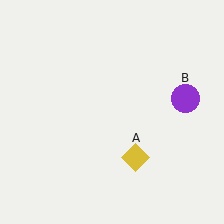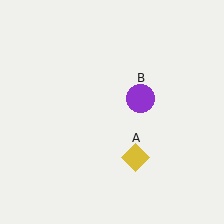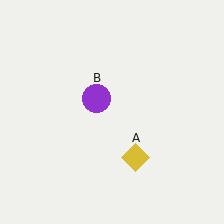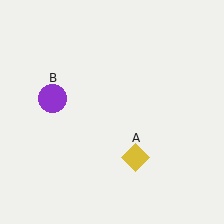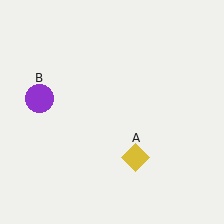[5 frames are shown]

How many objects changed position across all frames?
1 object changed position: purple circle (object B).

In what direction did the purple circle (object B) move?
The purple circle (object B) moved left.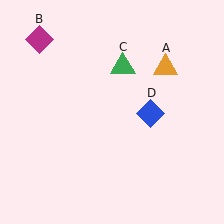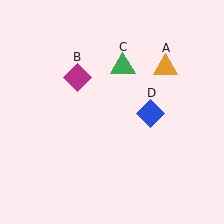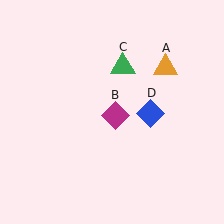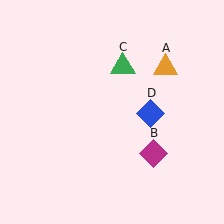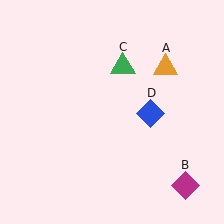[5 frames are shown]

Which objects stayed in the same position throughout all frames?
Orange triangle (object A) and green triangle (object C) and blue diamond (object D) remained stationary.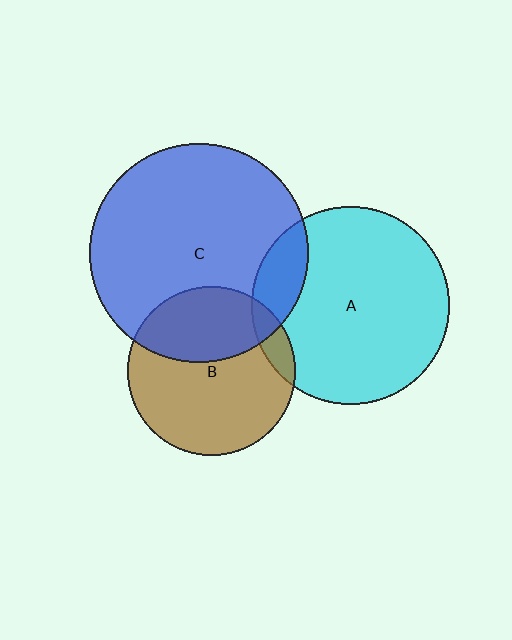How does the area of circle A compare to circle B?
Approximately 1.4 times.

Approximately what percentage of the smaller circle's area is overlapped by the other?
Approximately 10%.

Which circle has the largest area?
Circle C (blue).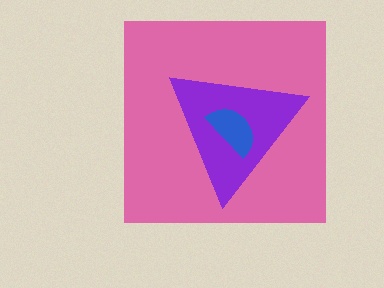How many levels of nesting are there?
3.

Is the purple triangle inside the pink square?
Yes.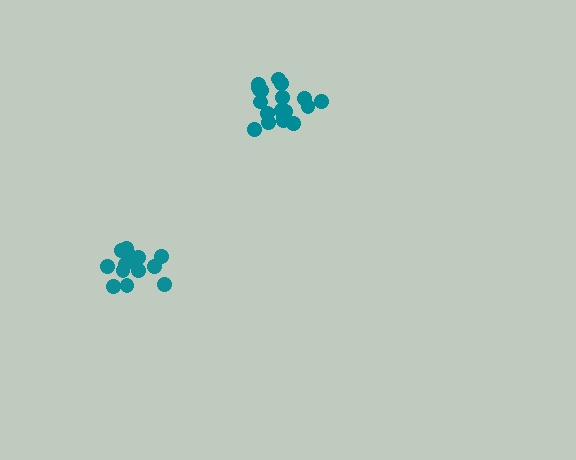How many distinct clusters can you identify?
There are 2 distinct clusters.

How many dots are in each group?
Group 1: 16 dots, Group 2: 19 dots (35 total).